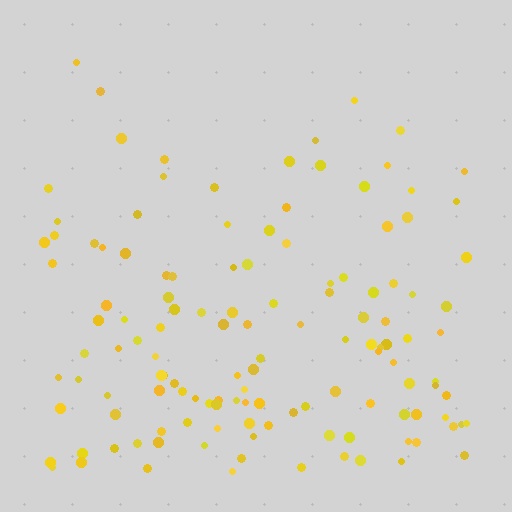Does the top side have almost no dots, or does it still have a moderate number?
Still a moderate number, just noticeably fewer than the bottom.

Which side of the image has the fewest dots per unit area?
The top.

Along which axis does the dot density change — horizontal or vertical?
Vertical.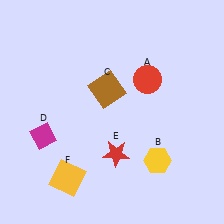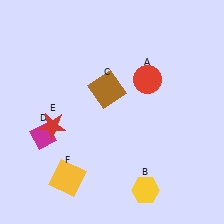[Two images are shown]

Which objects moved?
The objects that moved are: the yellow hexagon (B), the red star (E).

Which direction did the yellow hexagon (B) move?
The yellow hexagon (B) moved down.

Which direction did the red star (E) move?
The red star (E) moved left.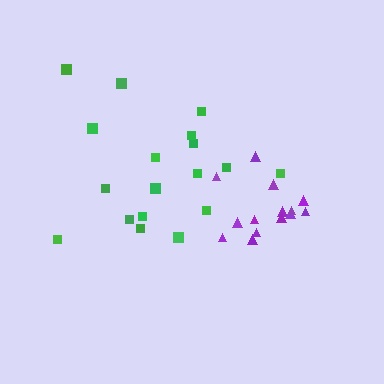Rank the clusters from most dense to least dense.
purple, green.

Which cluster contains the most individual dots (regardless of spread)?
Green (18).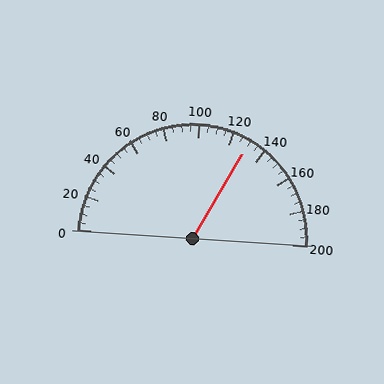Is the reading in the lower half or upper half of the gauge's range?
The reading is in the upper half of the range (0 to 200).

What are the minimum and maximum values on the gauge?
The gauge ranges from 0 to 200.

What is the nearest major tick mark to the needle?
The nearest major tick mark is 120.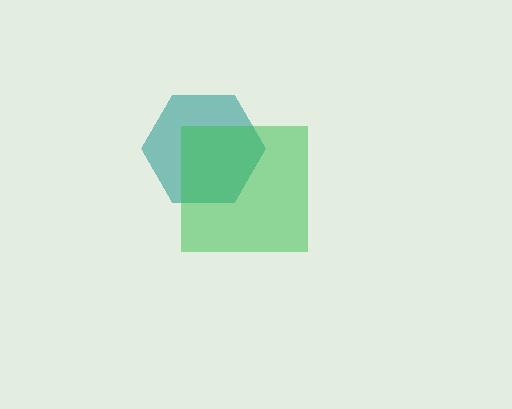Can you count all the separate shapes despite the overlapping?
Yes, there are 2 separate shapes.